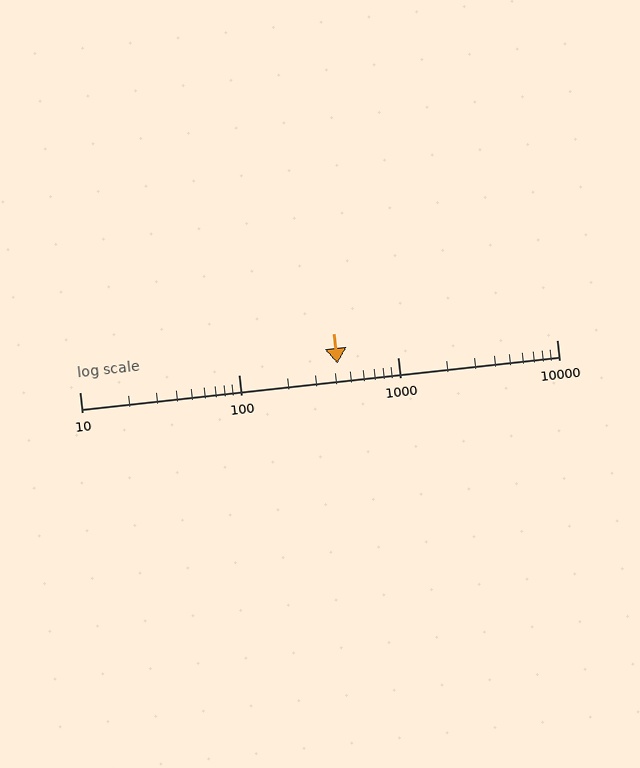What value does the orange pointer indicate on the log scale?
The pointer indicates approximately 420.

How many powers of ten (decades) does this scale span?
The scale spans 3 decades, from 10 to 10000.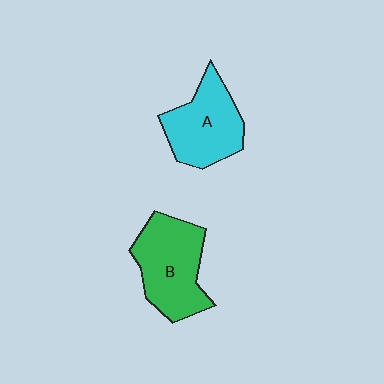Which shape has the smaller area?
Shape A (cyan).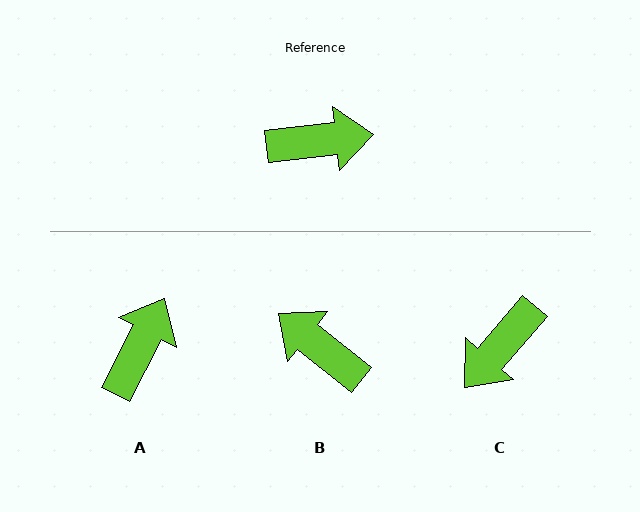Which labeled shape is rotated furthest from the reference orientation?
C, about 137 degrees away.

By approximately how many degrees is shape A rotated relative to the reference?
Approximately 57 degrees counter-clockwise.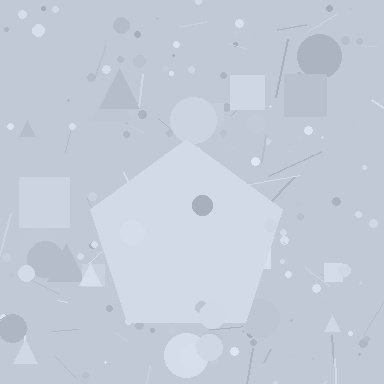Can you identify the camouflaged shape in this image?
The camouflaged shape is a pentagon.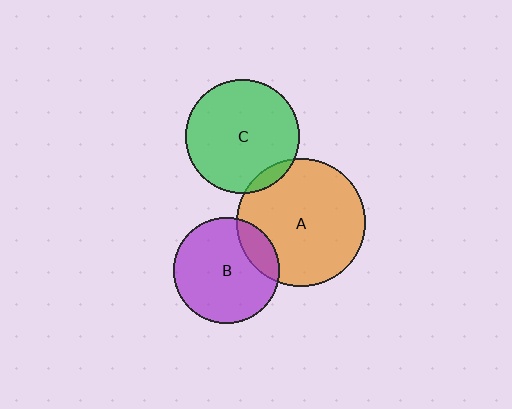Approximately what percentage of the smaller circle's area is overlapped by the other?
Approximately 5%.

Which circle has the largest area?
Circle A (orange).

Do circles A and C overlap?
Yes.